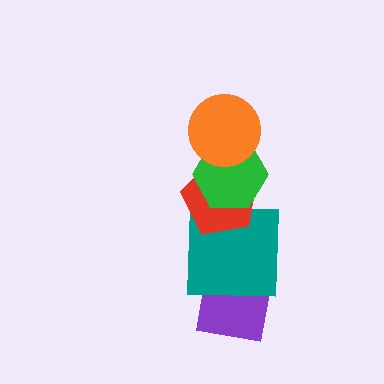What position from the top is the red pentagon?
The red pentagon is 3rd from the top.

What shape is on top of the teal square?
The red pentagon is on top of the teal square.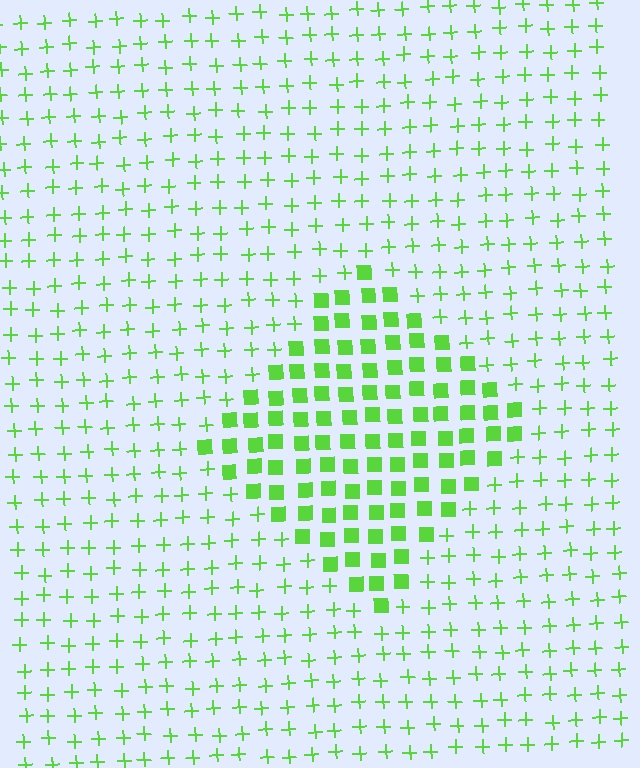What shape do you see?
I see a diamond.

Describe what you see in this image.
The image is filled with small lime elements arranged in a uniform grid. A diamond-shaped region contains squares, while the surrounding area contains plus signs. The boundary is defined purely by the change in element shape.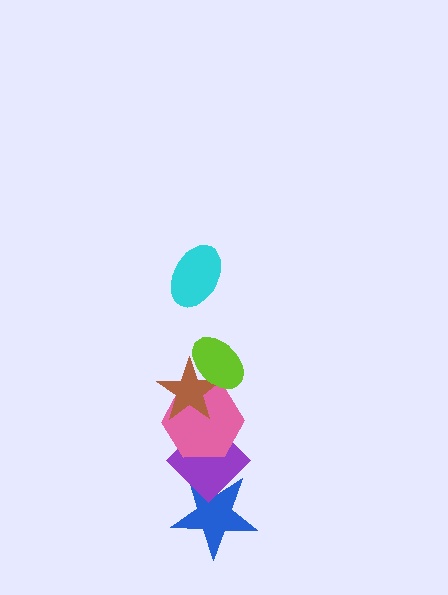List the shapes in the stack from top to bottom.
From top to bottom: the cyan ellipse, the lime ellipse, the brown star, the pink hexagon, the purple diamond, the blue star.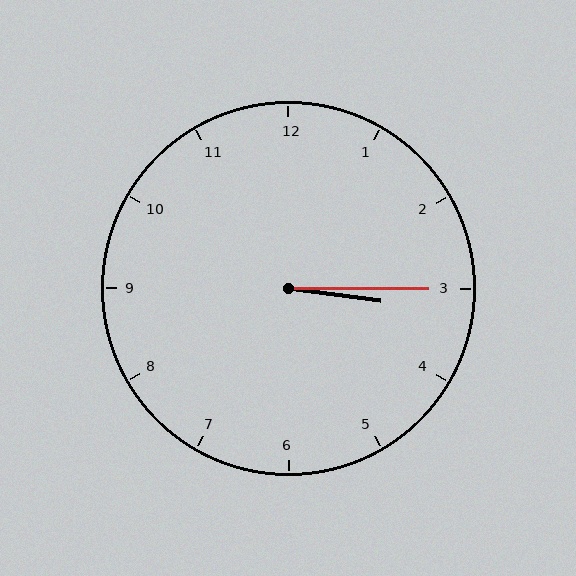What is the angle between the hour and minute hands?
Approximately 8 degrees.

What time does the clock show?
3:15.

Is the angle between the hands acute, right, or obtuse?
It is acute.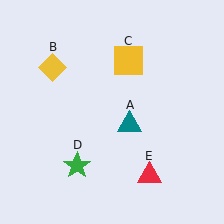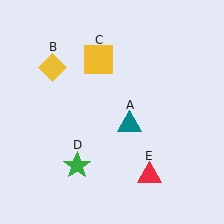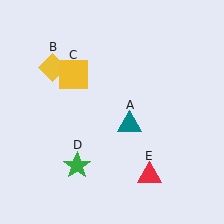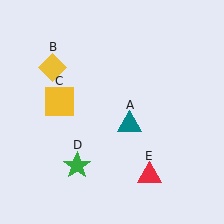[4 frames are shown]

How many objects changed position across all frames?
1 object changed position: yellow square (object C).